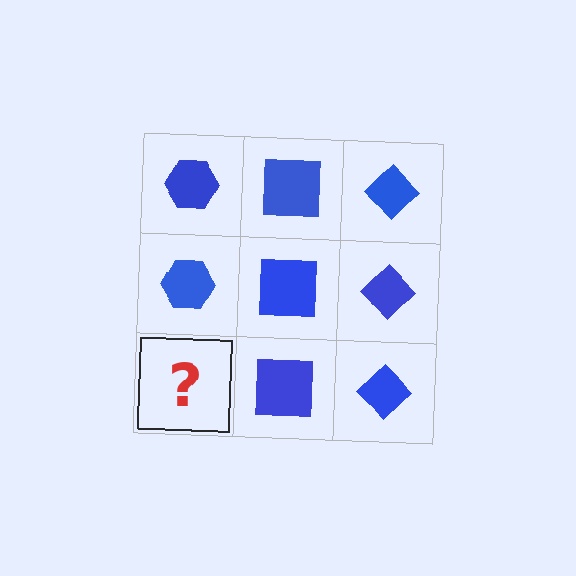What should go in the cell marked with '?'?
The missing cell should contain a blue hexagon.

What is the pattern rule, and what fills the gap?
The rule is that each column has a consistent shape. The gap should be filled with a blue hexagon.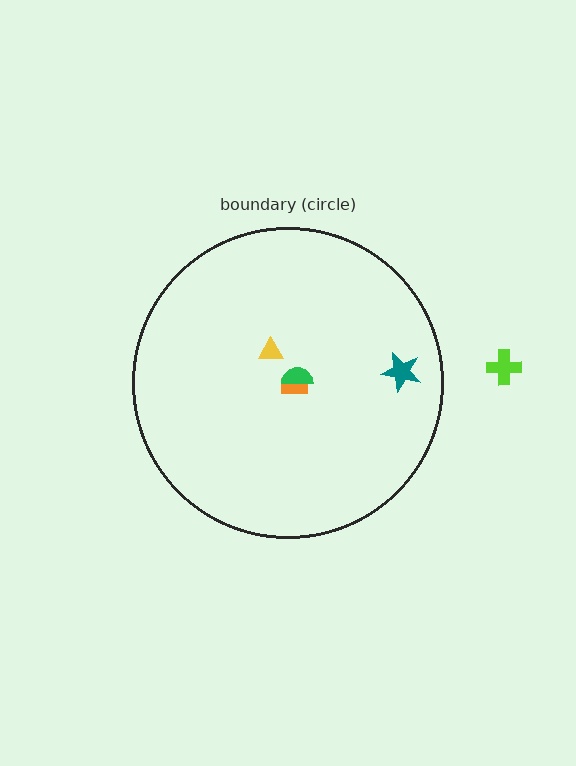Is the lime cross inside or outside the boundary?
Outside.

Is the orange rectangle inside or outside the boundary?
Inside.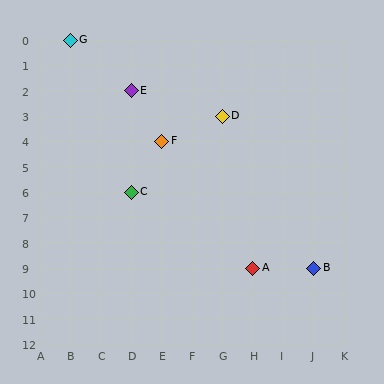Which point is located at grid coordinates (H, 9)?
Point A is at (H, 9).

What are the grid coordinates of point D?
Point D is at grid coordinates (G, 3).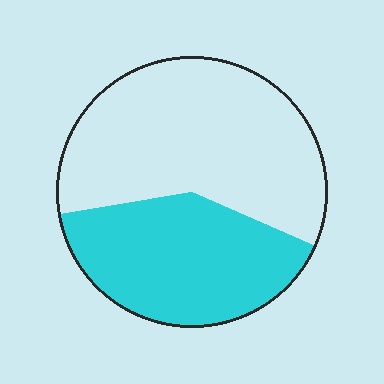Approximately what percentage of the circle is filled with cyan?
Approximately 40%.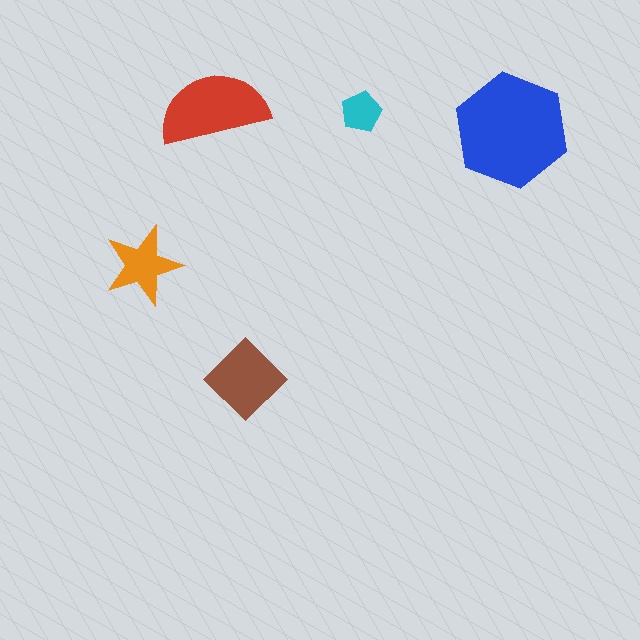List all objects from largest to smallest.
The blue hexagon, the red semicircle, the brown diamond, the orange star, the cyan pentagon.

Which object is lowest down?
The brown diamond is bottommost.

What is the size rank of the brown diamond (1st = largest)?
3rd.